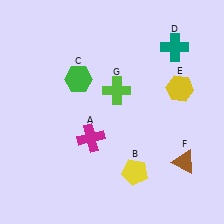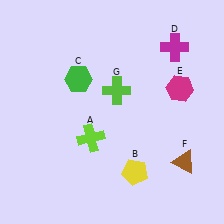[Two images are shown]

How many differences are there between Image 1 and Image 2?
There are 3 differences between the two images.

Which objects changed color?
A changed from magenta to lime. D changed from teal to magenta. E changed from yellow to magenta.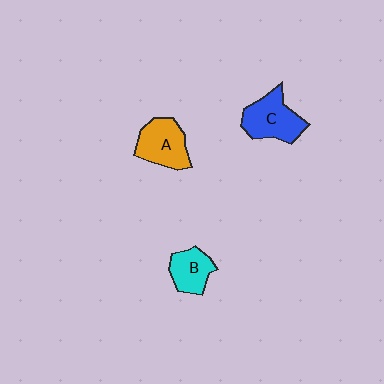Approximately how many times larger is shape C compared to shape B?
Approximately 1.4 times.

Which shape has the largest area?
Shape C (blue).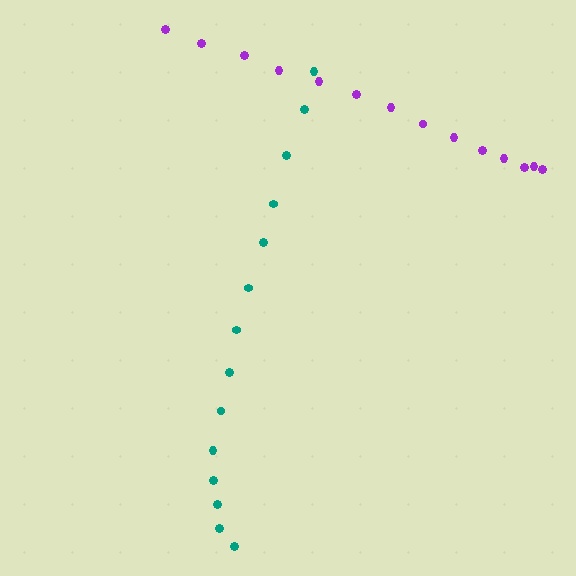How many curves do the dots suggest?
There are 2 distinct paths.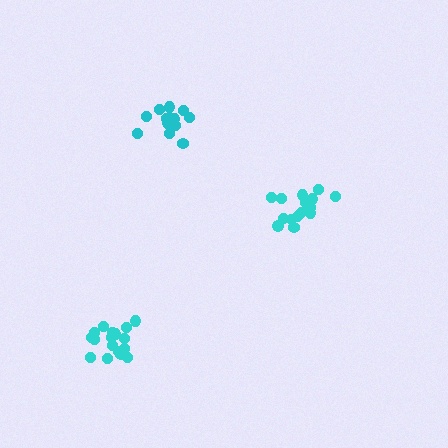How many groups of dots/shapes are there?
There are 3 groups.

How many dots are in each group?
Group 1: 15 dots, Group 2: 16 dots, Group 3: 17 dots (48 total).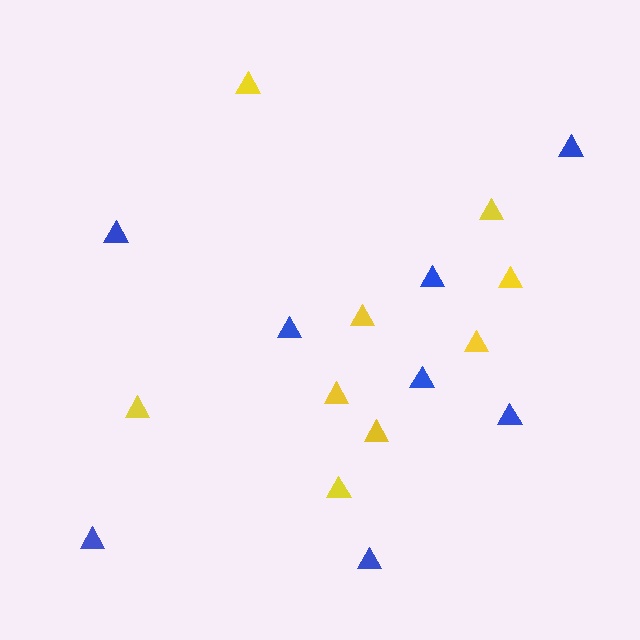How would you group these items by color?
There are 2 groups: one group of blue triangles (8) and one group of yellow triangles (9).